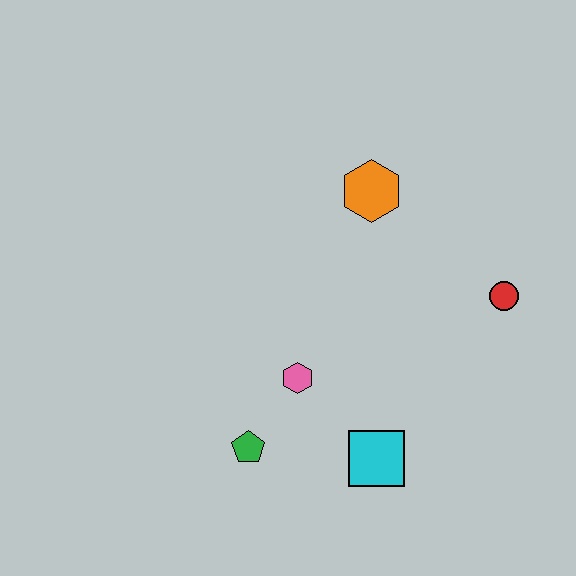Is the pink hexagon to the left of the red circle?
Yes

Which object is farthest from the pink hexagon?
The red circle is farthest from the pink hexagon.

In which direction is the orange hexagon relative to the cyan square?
The orange hexagon is above the cyan square.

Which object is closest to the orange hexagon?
The red circle is closest to the orange hexagon.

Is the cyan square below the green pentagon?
Yes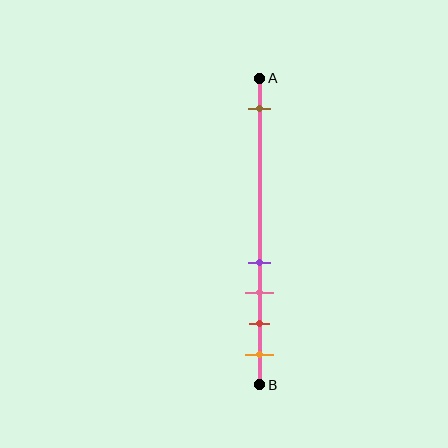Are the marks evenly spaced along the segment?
No, the marks are not evenly spaced.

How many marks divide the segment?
There are 5 marks dividing the segment.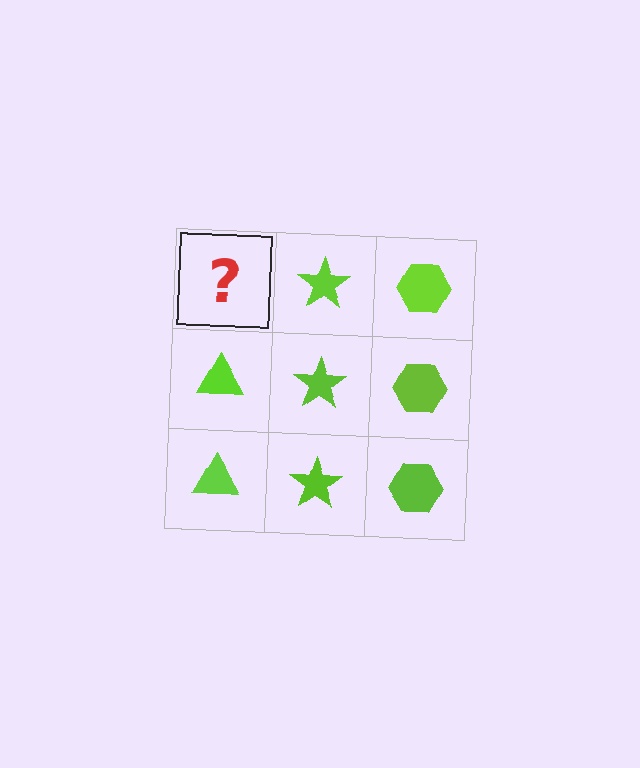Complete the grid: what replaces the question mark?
The question mark should be replaced with a lime triangle.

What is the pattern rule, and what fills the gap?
The rule is that each column has a consistent shape. The gap should be filled with a lime triangle.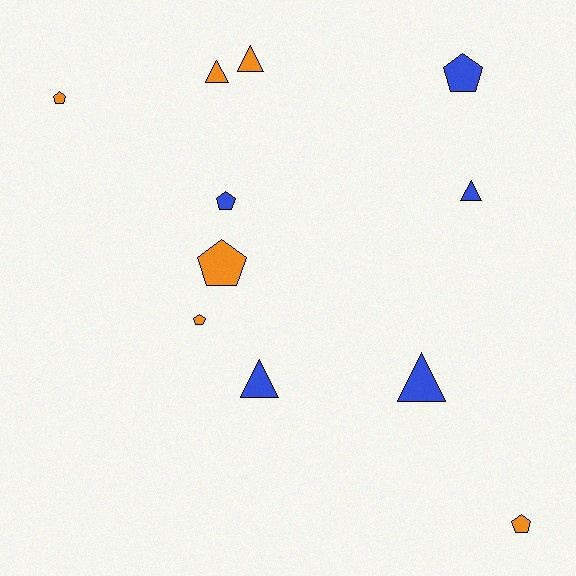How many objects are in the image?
There are 11 objects.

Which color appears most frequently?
Orange, with 6 objects.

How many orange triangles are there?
There are 2 orange triangles.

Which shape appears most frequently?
Pentagon, with 6 objects.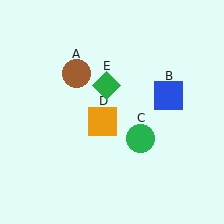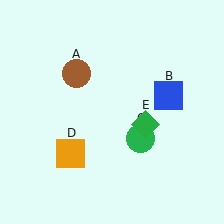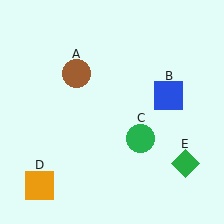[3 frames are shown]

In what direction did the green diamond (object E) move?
The green diamond (object E) moved down and to the right.